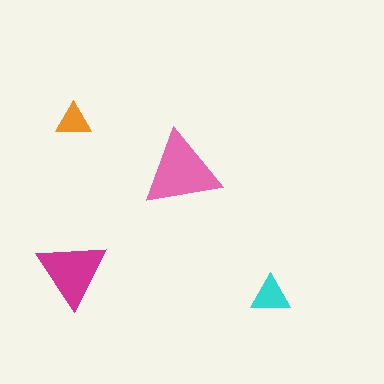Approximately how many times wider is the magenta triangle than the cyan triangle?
About 2 times wider.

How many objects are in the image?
There are 4 objects in the image.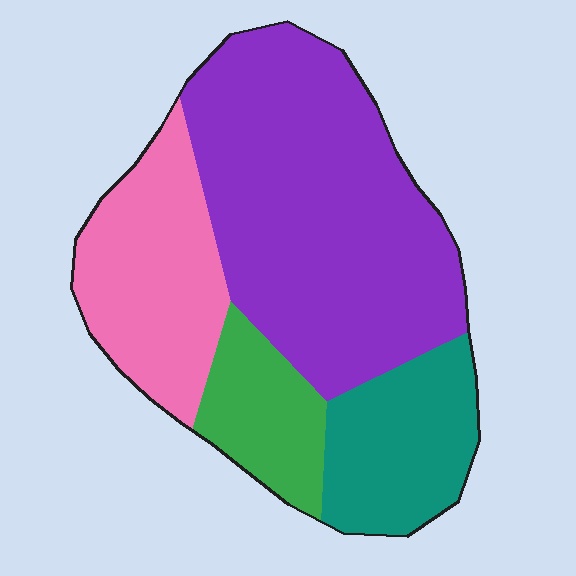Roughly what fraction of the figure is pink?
Pink takes up about one fifth (1/5) of the figure.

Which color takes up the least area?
Green, at roughly 10%.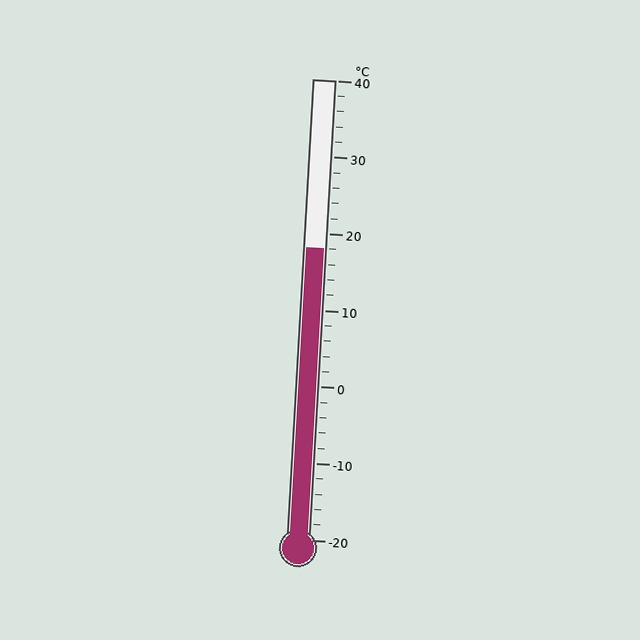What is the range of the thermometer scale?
The thermometer scale ranges from -20°C to 40°C.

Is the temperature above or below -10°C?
The temperature is above -10°C.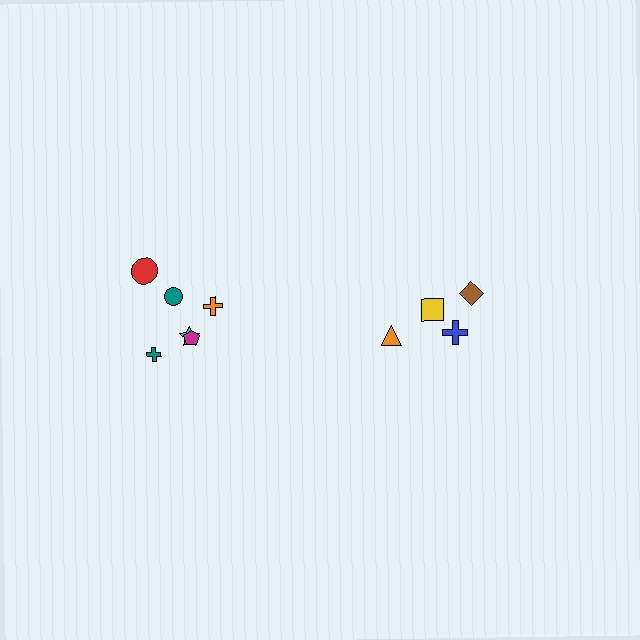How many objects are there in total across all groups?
There are 10 objects.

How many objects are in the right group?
There are 4 objects.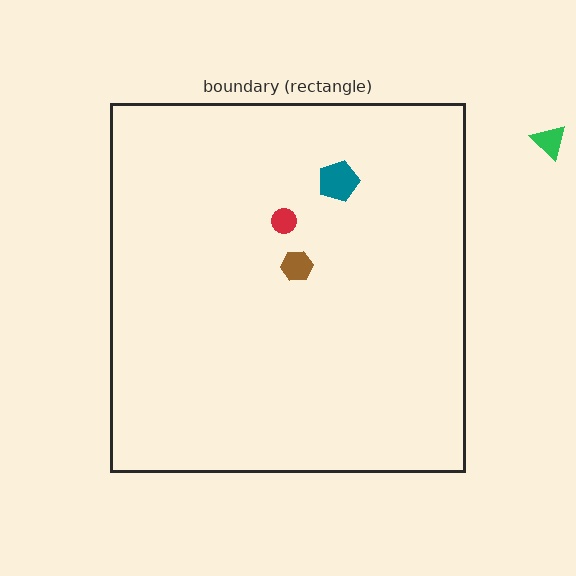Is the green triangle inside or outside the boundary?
Outside.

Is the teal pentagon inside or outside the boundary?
Inside.